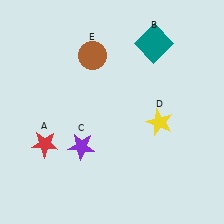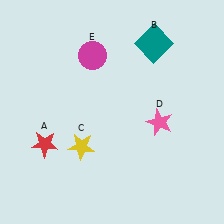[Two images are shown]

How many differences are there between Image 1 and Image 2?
There are 3 differences between the two images.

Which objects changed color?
C changed from purple to yellow. D changed from yellow to pink. E changed from brown to magenta.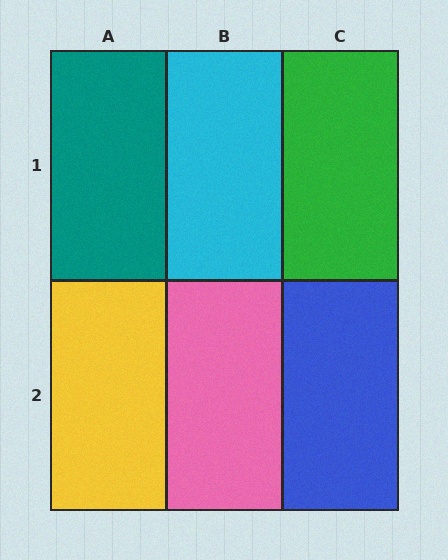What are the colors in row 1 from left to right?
Teal, cyan, green.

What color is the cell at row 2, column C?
Blue.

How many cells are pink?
1 cell is pink.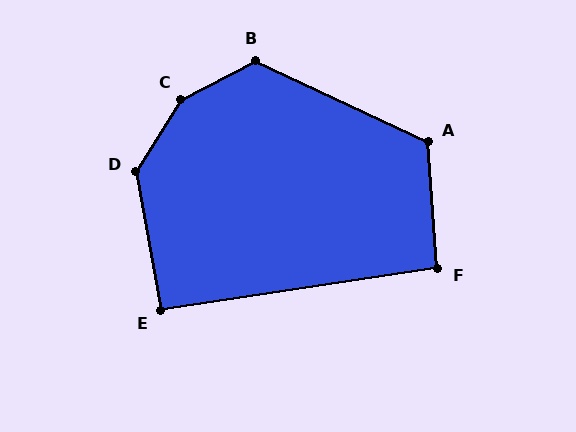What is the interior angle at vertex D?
Approximately 138 degrees (obtuse).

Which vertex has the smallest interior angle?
E, at approximately 92 degrees.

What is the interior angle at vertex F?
Approximately 94 degrees (approximately right).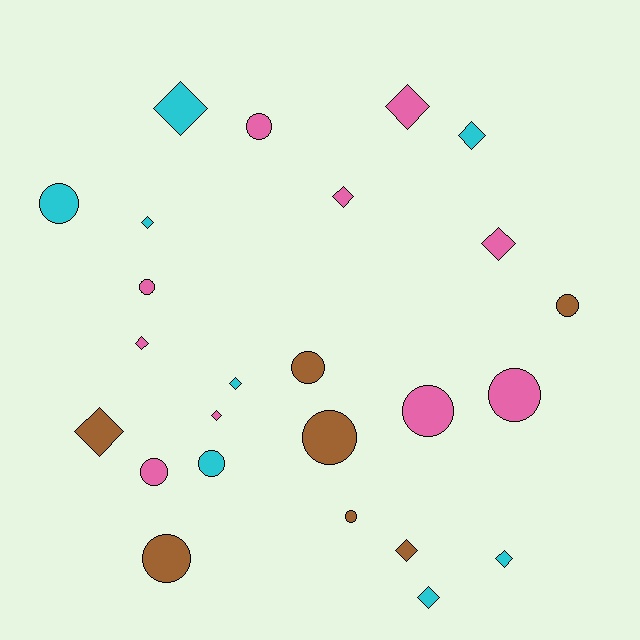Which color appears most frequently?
Pink, with 10 objects.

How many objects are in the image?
There are 25 objects.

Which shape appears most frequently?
Diamond, with 13 objects.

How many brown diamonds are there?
There are 2 brown diamonds.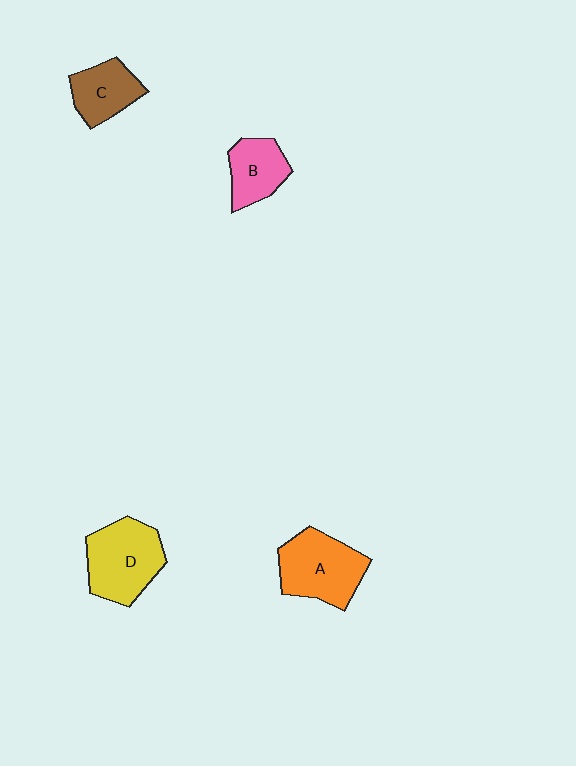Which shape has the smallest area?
Shape B (pink).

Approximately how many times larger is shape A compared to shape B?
Approximately 1.5 times.